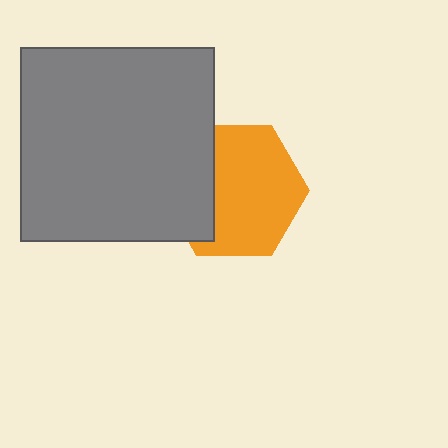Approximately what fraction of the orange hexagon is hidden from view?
Roughly 31% of the orange hexagon is hidden behind the gray square.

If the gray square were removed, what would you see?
You would see the complete orange hexagon.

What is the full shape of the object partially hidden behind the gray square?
The partially hidden object is an orange hexagon.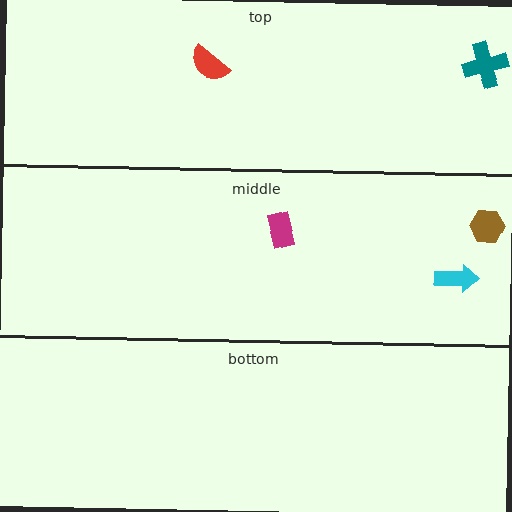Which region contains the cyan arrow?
The middle region.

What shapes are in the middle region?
The cyan arrow, the brown hexagon, the magenta rectangle.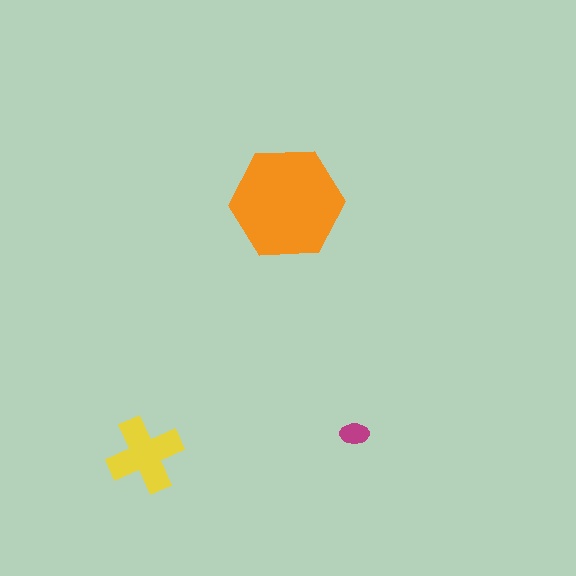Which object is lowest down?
The yellow cross is bottommost.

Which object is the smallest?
The magenta ellipse.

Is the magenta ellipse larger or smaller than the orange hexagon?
Smaller.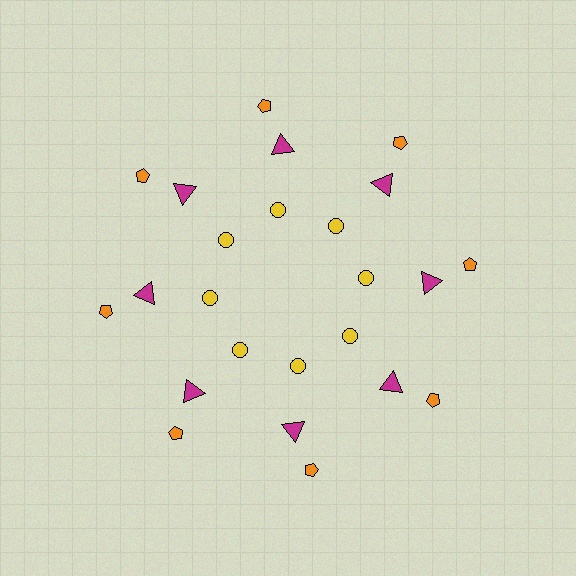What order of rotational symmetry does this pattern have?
This pattern has 8-fold rotational symmetry.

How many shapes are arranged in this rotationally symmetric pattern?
There are 24 shapes, arranged in 8 groups of 3.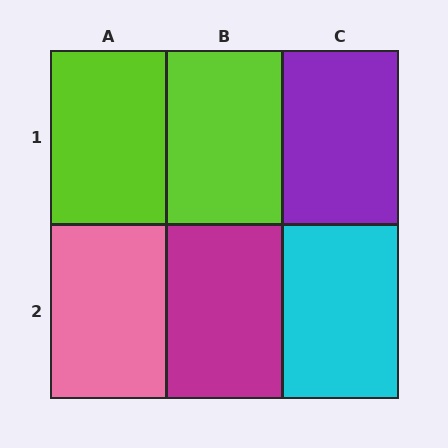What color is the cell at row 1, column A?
Lime.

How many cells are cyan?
1 cell is cyan.